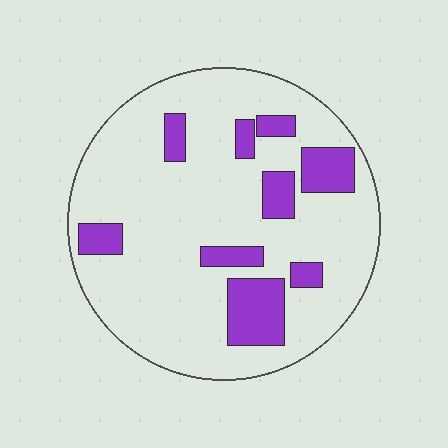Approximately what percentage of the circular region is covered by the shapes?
Approximately 20%.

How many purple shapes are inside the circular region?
9.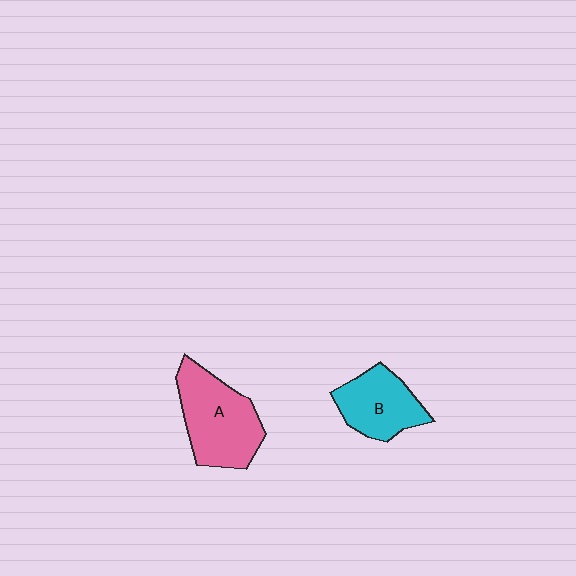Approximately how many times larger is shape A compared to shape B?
Approximately 1.4 times.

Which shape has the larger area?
Shape A (pink).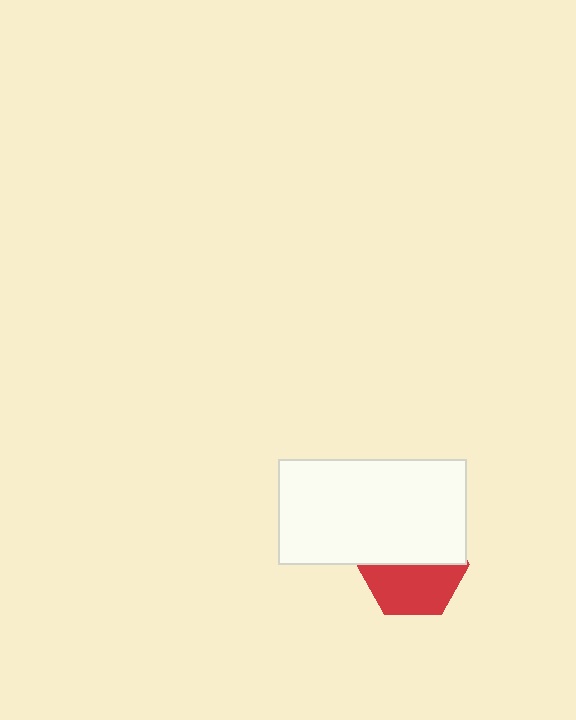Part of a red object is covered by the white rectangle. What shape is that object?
It is a hexagon.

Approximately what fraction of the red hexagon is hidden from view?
Roughly 50% of the red hexagon is hidden behind the white rectangle.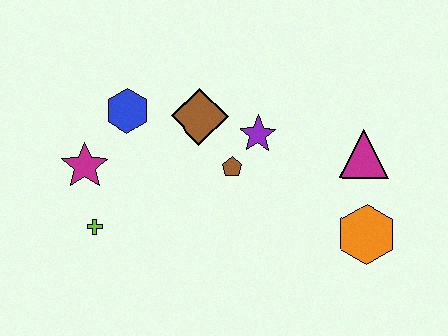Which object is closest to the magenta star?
The lime cross is closest to the magenta star.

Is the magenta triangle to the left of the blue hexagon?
No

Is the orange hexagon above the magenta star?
No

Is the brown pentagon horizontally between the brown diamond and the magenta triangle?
Yes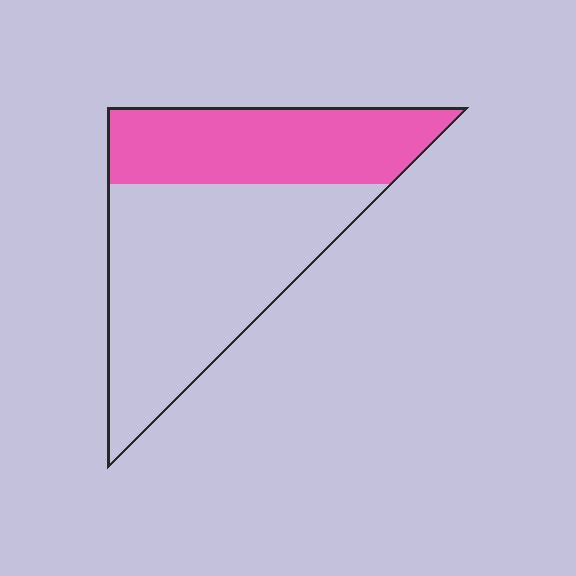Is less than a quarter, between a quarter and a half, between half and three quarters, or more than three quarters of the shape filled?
Between a quarter and a half.